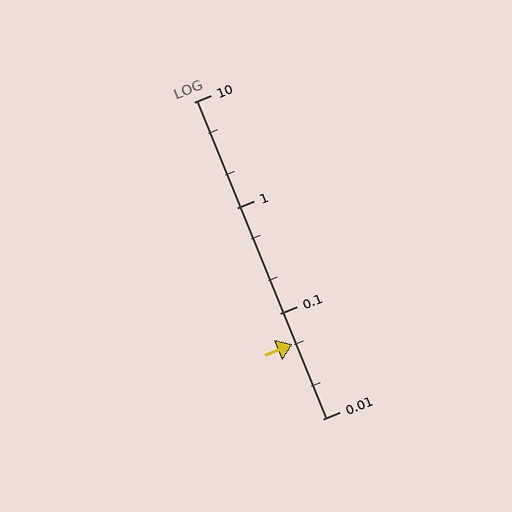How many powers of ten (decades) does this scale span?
The scale spans 3 decades, from 0.01 to 10.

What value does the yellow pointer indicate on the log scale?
The pointer indicates approximately 0.051.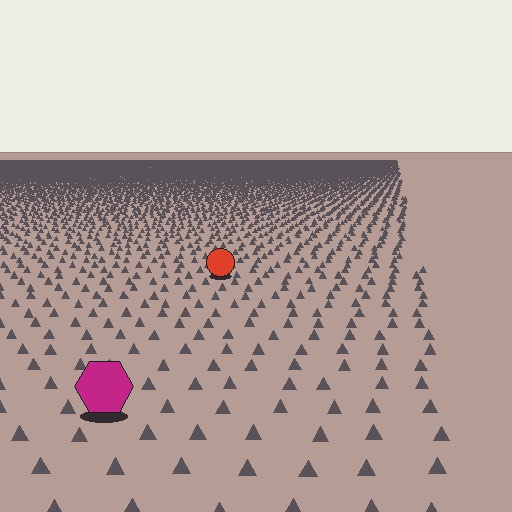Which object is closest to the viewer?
The magenta hexagon is closest. The texture marks near it are larger and more spread out.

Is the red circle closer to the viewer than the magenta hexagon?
No. The magenta hexagon is closer — you can tell from the texture gradient: the ground texture is coarser near it.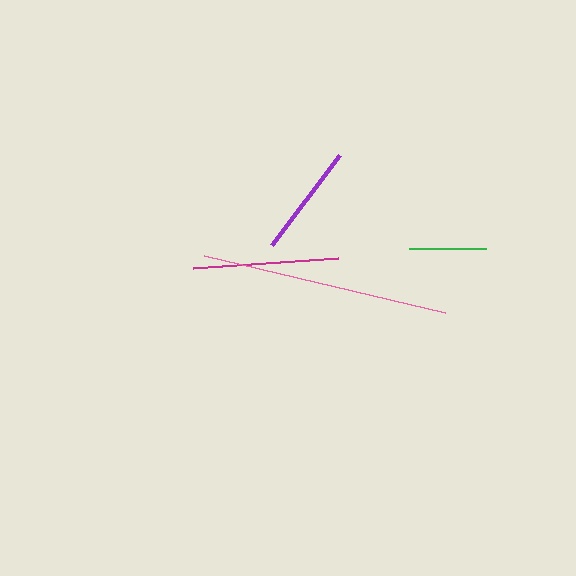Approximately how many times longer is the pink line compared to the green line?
The pink line is approximately 3.2 times the length of the green line.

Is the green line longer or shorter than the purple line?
The purple line is longer than the green line.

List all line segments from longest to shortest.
From longest to shortest: pink, magenta, purple, green.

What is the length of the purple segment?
The purple segment is approximately 113 pixels long.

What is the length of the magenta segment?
The magenta segment is approximately 145 pixels long.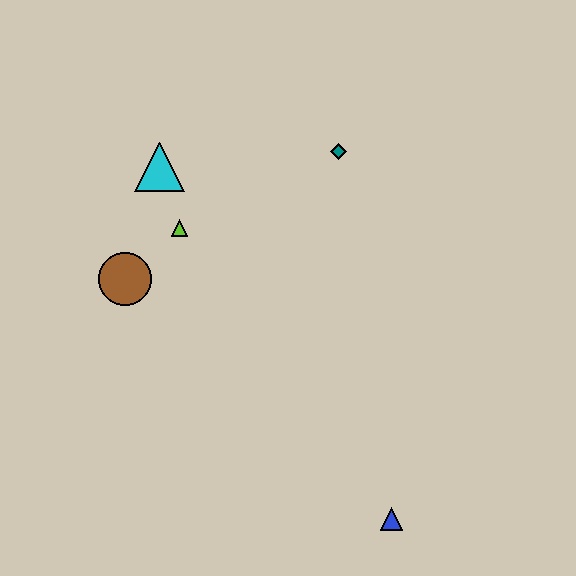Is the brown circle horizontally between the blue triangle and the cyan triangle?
No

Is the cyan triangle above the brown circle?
Yes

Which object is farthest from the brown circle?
The blue triangle is farthest from the brown circle.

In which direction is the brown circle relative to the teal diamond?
The brown circle is to the left of the teal diamond.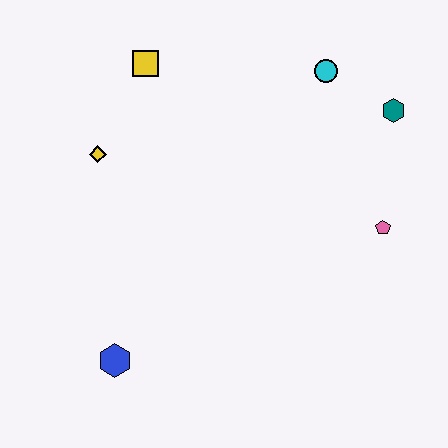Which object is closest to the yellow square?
The yellow diamond is closest to the yellow square.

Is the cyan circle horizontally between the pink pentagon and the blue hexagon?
Yes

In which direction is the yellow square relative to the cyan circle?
The yellow square is to the left of the cyan circle.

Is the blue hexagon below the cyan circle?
Yes